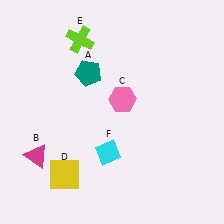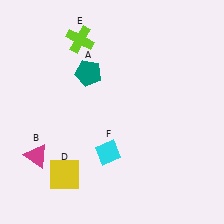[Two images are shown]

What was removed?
The pink hexagon (C) was removed in Image 2.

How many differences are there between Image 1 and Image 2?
There is 1 difference between the two images.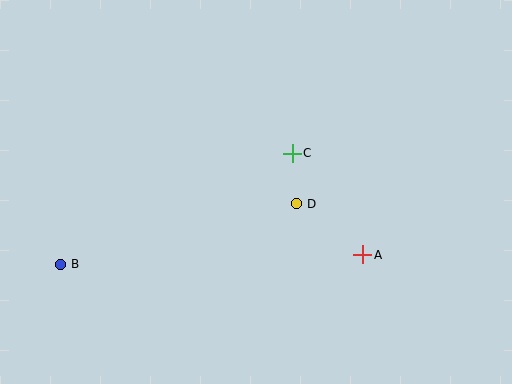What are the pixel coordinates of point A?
Point A is at (363, 255).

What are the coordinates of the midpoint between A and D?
The midpoint between A and D is at (330, 229).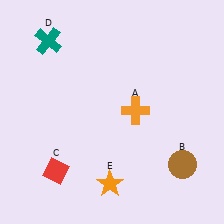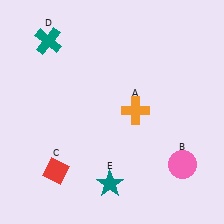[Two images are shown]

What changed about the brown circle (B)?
In Image 1, B is brown. In Image 2, it changed to pink.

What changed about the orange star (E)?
In Image 1, E is orange. In Image 2, it changed to teal.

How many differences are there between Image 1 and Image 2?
There are 2 differences between the two images.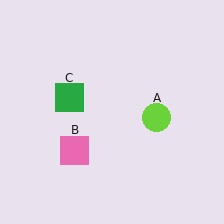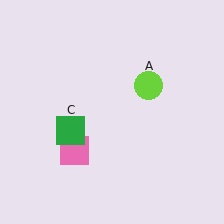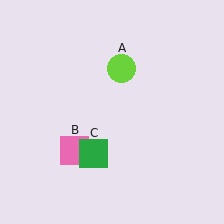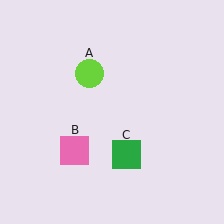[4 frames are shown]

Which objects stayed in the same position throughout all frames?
Pink square (object B) remained stationary.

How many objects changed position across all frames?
2 objects changed position: lime circle (object A), green square (object C).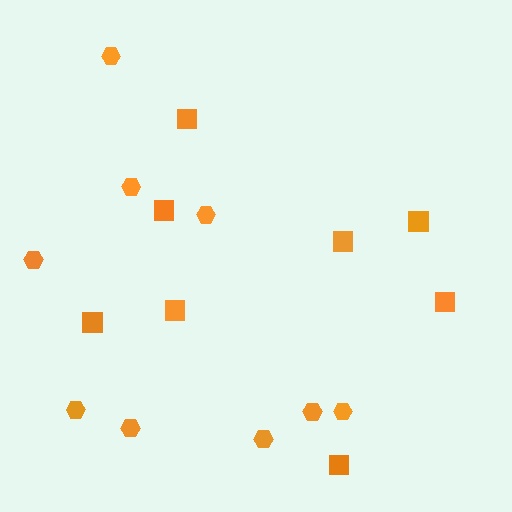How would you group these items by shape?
There are 2 groups: one group of squares (8) and one group of hexagons (9).